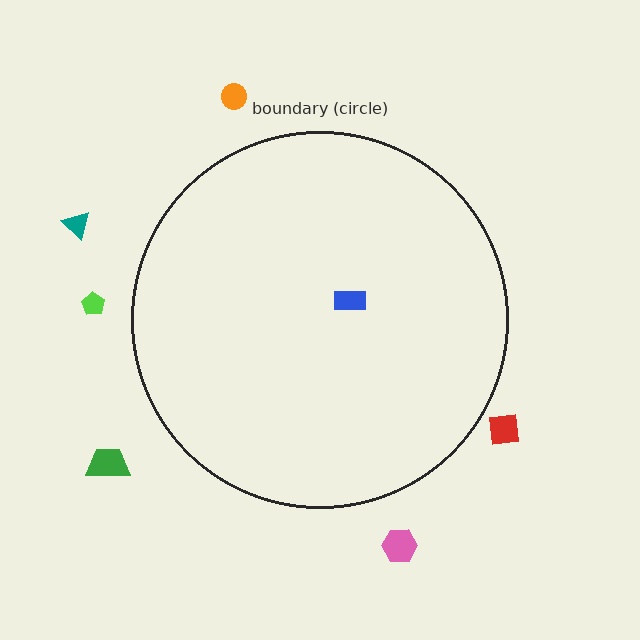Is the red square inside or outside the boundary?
Outside.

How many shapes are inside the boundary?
1 inside, 6 outside.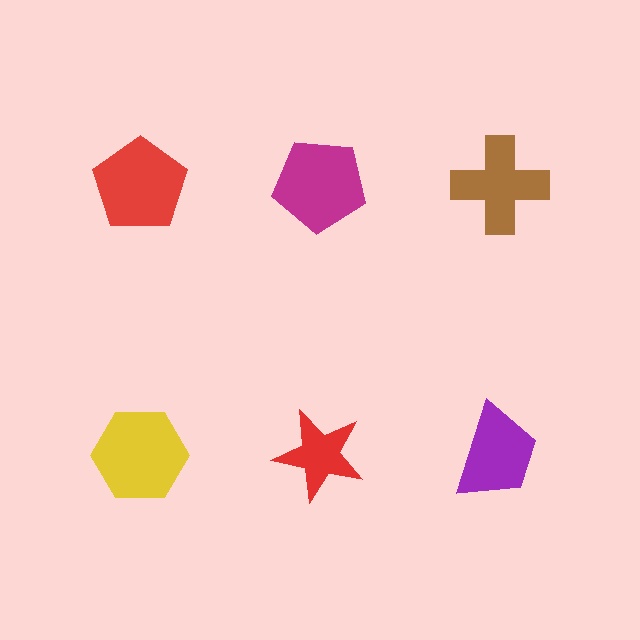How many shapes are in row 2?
3 shapes.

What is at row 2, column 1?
A yellow hexagon.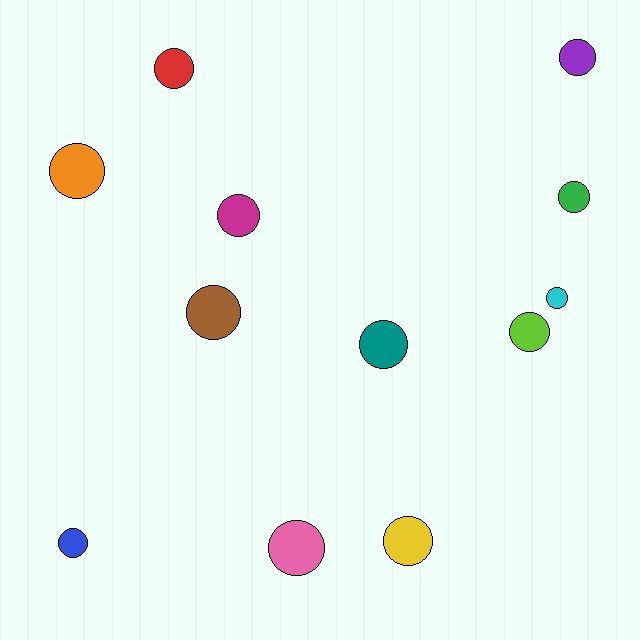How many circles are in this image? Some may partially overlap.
There are 12 circles.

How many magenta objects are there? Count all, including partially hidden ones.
There is 1 magenta object.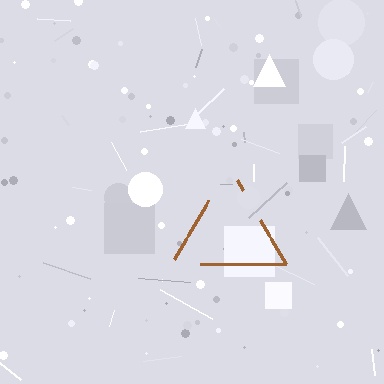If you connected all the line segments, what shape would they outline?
They would outline a triangle.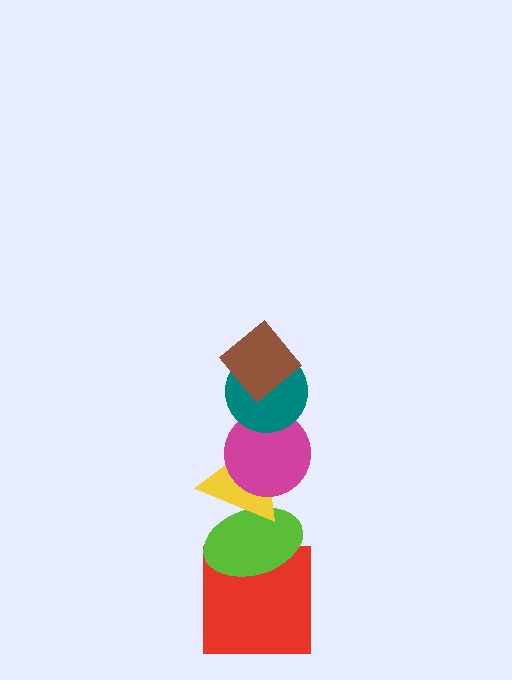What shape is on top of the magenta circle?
The teal circle is on top of the magenta circle.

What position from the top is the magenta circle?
The magenta circle is 3rd from the top.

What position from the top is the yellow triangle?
The yellow triangle is 4th from the top.